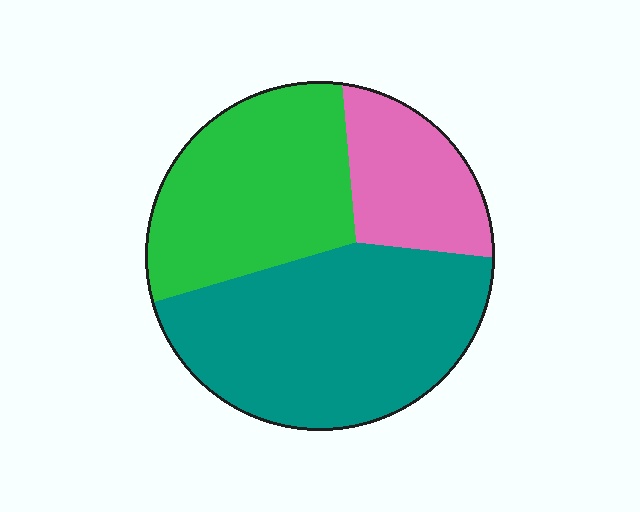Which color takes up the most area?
Teal, at roughly 45%.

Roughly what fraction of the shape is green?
Green covers roughly 35% of the shape.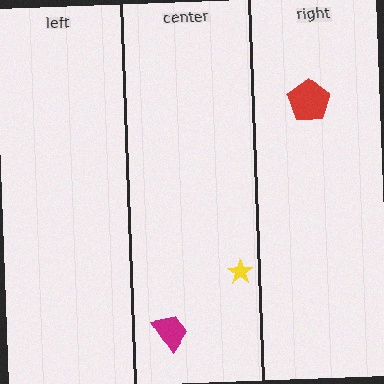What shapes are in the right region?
The red pentagon.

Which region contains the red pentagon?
The right region.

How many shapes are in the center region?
2.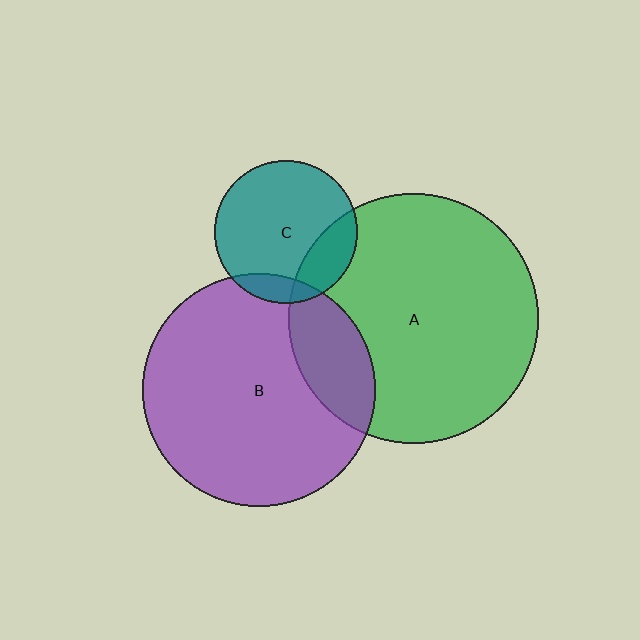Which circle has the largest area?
Circle A (green).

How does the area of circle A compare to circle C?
Approximately 3.0 times.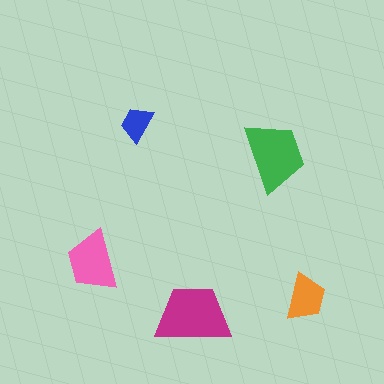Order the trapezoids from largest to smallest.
the magenta one, the green one, the pink one, the orange one, the blue one.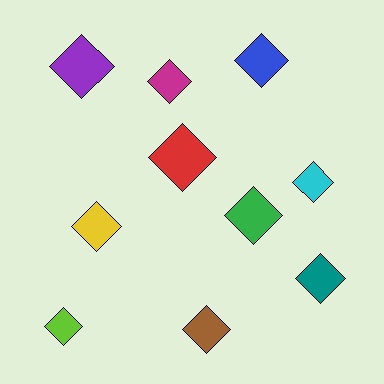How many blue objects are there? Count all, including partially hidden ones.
There is 1 blue object.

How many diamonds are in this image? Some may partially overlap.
There are 10 diamonds.